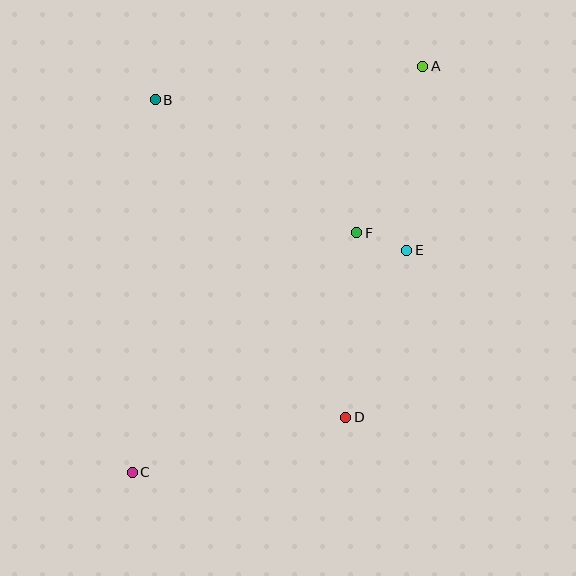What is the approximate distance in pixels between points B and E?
The distance between B and E is approximately 293 pixels.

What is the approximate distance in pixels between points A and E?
The distance between A and E is approximately 184 pixels.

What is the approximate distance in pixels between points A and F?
The distance between A and F is approximately 179 pixels.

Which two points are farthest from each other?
Points A and C are farthest from each other.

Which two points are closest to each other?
Points E and F are closest to each other.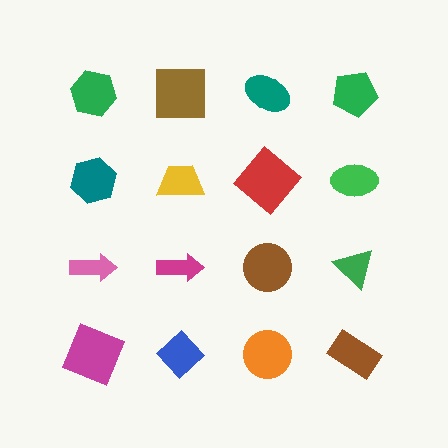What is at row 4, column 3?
An orange circle.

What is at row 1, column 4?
A green pentagon.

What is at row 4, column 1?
A magenta square.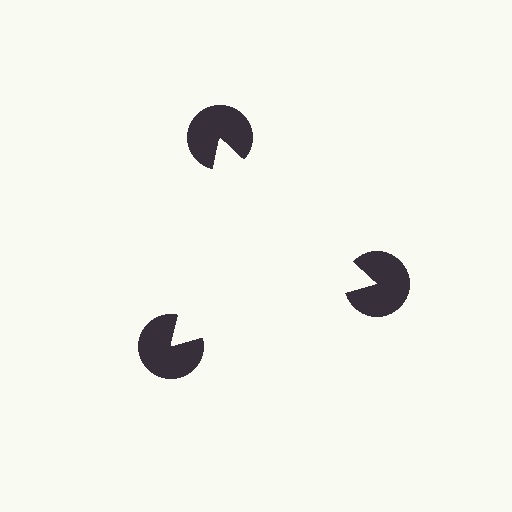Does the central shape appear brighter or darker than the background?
It typically appears slightly brighter than the background, even though no actual brightness change is drawn.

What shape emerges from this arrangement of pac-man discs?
An illusory triangle — its edges are inferred from the aligned wedge cuts in the pac-man discs, not physically drawn.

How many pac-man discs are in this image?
There are 3 — one at each vertex of the illusory triangle.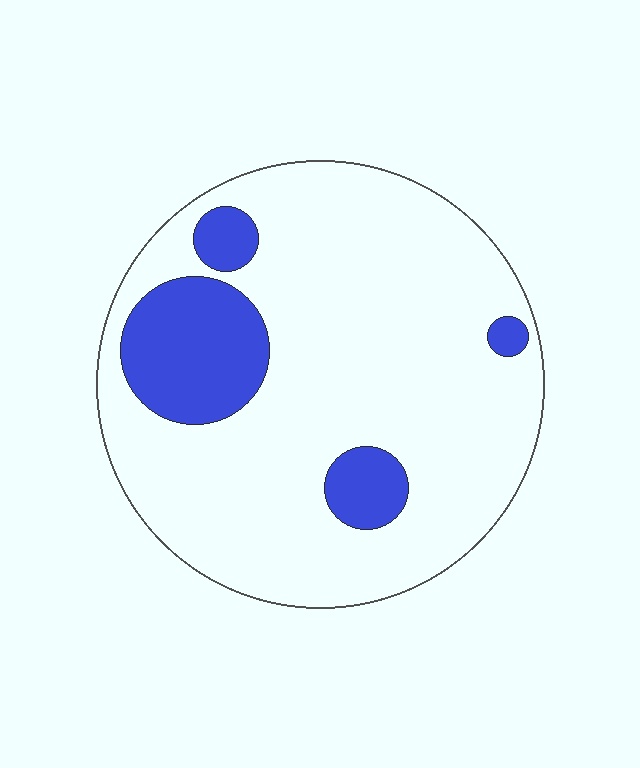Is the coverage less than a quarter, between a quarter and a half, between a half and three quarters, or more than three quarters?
Less than a quarter.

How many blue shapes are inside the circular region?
4.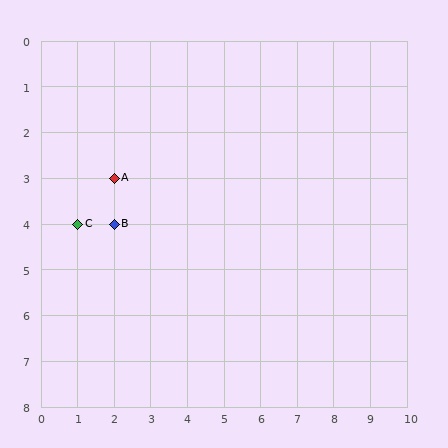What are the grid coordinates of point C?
Point C is at grid coordinates (1, 4).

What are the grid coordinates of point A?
Point A is at grid coordinates (2, 3).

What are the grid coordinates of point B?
Point B is at grid coordinates (2, 4).